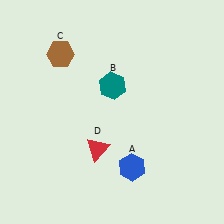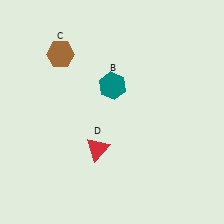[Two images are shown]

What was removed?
The blue hexagon (A) was removed in Image 2.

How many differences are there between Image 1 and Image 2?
There is 1 difference between the two images.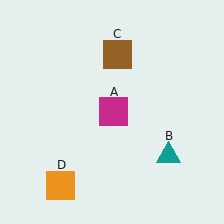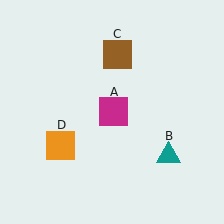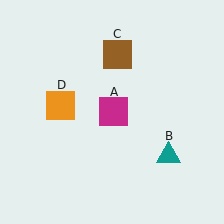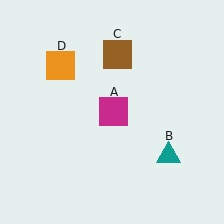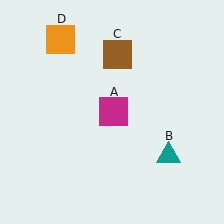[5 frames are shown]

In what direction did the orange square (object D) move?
The orange square (object D) moved up.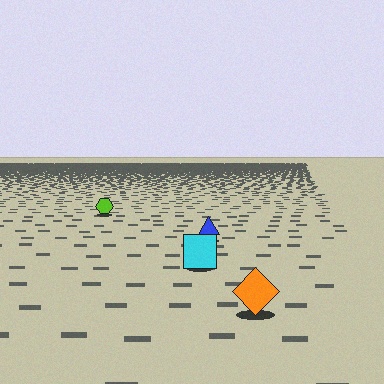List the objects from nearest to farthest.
From nearest to farthest: the orange diamond, the cyan square, the blue triangle, the lime hexagon.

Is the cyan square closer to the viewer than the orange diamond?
No. The orange diamond is closer — you can tell from the texture gradient: the ground texture is coarser near it.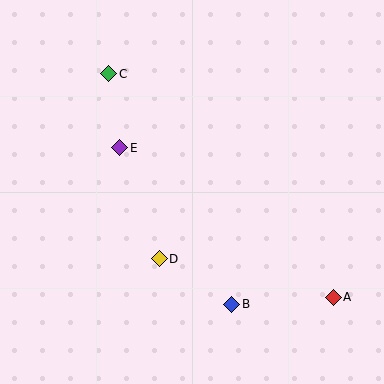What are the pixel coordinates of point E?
Point E is at (120, 148).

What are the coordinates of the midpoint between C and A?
The midpoint between C and A is at (221, 185).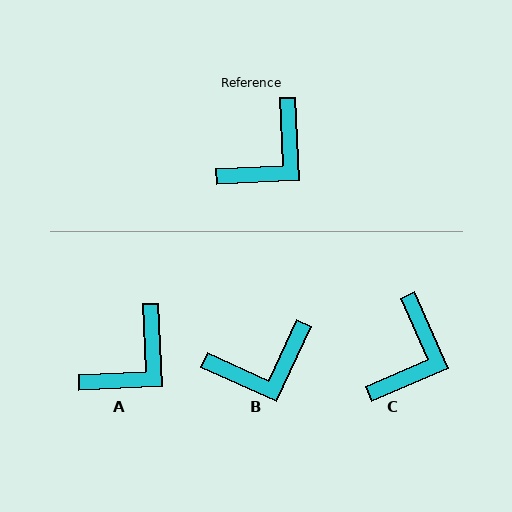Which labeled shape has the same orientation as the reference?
A.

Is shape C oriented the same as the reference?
No, it is off by about 21 degrees.